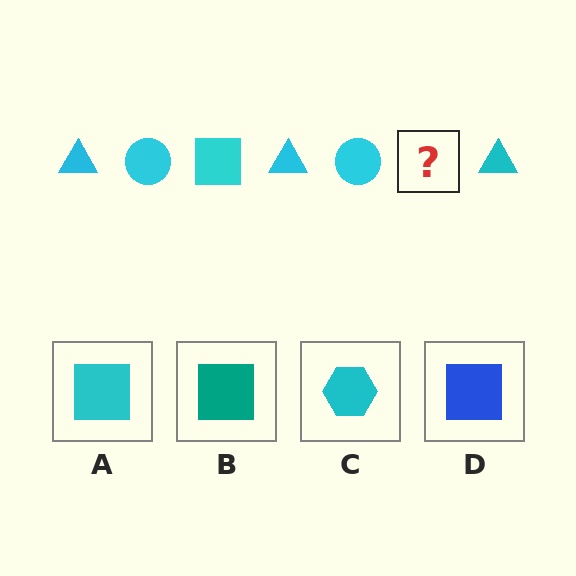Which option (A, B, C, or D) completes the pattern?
A.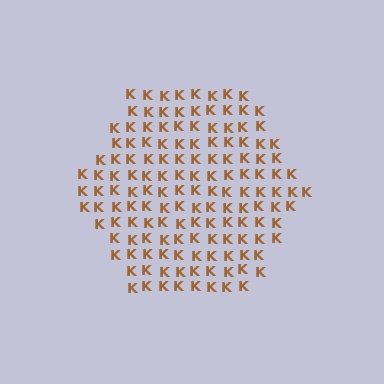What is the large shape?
The large shape is a hexagon.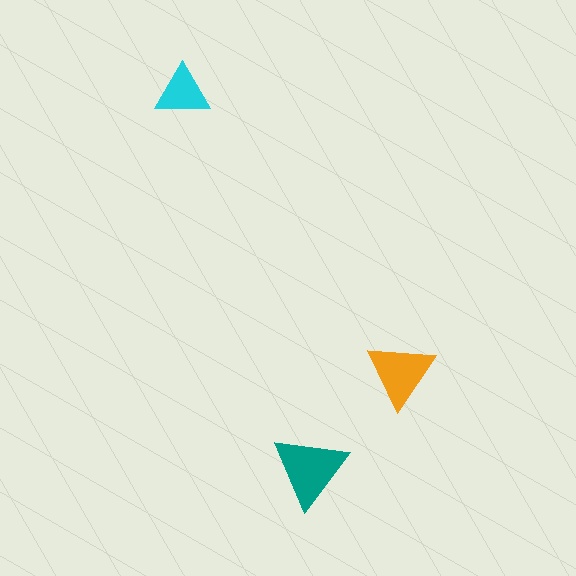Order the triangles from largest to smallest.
the teal one, the orange one, the cyan one.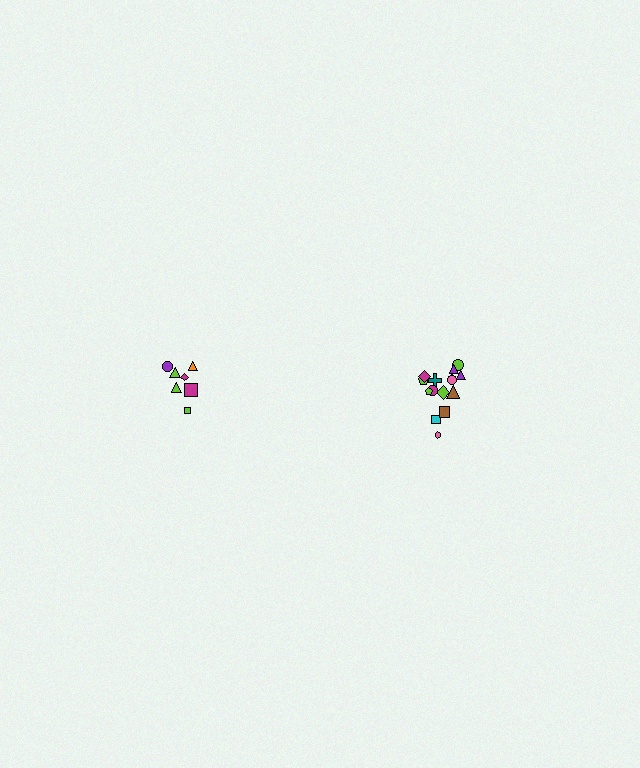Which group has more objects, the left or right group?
The right group.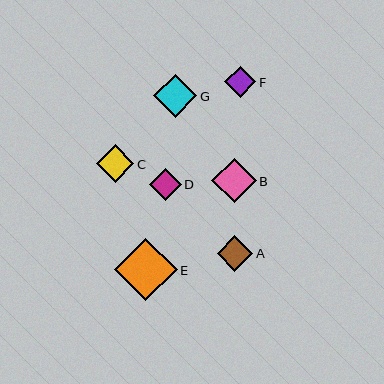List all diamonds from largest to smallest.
From largest to smallest: E, B, G, C, A, D, F.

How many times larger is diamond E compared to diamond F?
Diamond E is approximately 2.0 times the size of diamond F.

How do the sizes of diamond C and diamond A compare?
Diamond C and diamond A are approximately the same size.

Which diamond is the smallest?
Diamond F is the smallest with a size of approximately 31 pixels.